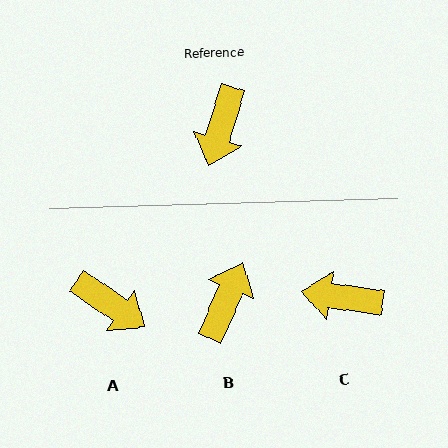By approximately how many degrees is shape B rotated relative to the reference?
Approximately 174 degrees counter-clockwise.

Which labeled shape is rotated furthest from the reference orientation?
B, about 174 degrees away.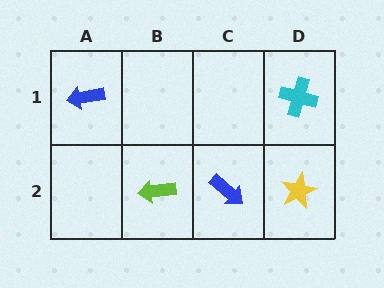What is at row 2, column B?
A lime arrow.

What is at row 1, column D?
A cyan cross.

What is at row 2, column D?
A yellow star.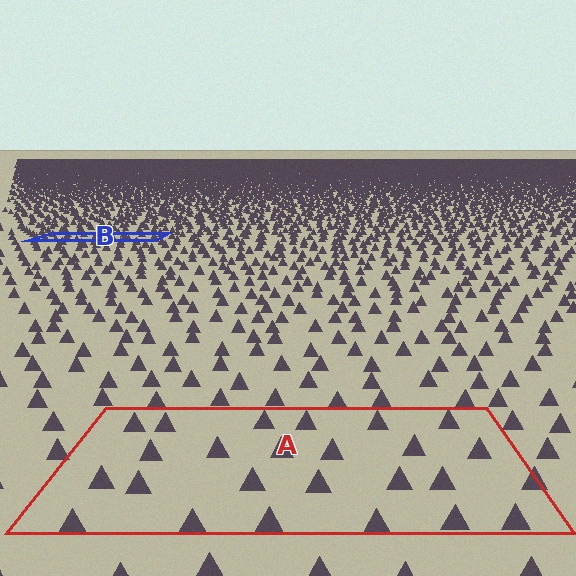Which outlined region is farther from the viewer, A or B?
Region B is farther from the viewer — the texture elements inside it appear smaller and more densely packed.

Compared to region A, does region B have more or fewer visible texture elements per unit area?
Region B has more texture elements per unit area — they are packed more densely because it is farther away.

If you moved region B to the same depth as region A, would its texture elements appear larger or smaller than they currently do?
They would appear larger. At a closer depth, the same texture elements are projected at a bigger on-screen size.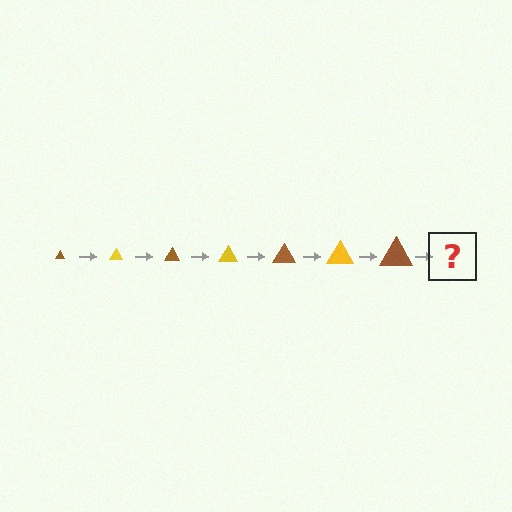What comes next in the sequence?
The next element should be a yellow triangle, larger than the previous one.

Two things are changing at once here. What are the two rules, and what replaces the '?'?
The two rules are that the triangle grows larger each step and the color cycles through brown and yellow. The '?' should be a yellow triangle, larger than the previous one.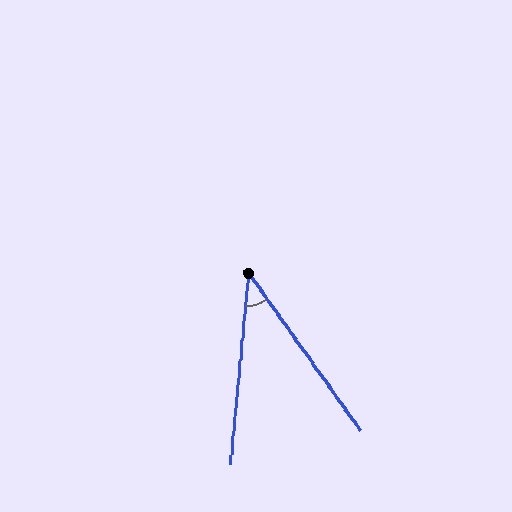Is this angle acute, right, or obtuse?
It is acute.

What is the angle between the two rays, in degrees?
Approximately 41 degrees.